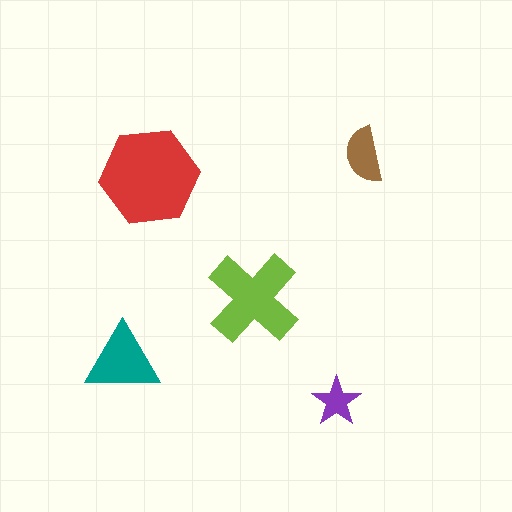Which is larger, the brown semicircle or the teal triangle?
The teal triangle.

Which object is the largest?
The red hexagon.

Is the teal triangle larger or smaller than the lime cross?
Smaller.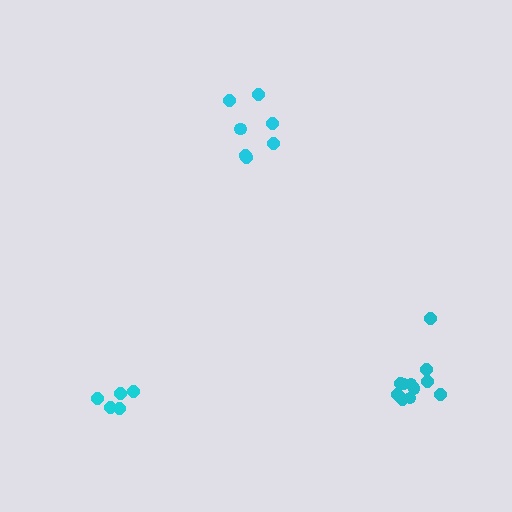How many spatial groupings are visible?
There are 3 spatial groupings.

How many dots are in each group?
Group 1: 7 dots, Group 2: 11 dots, Group 3: 5 dots (23 total).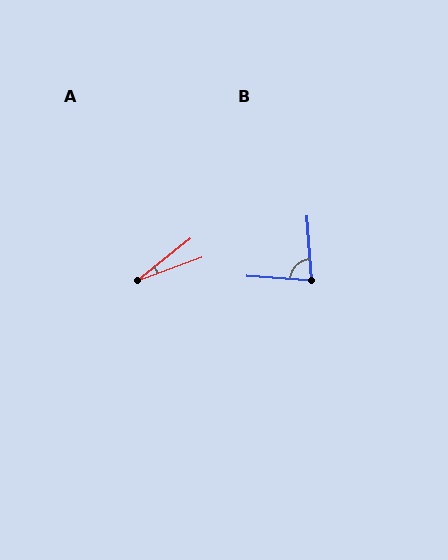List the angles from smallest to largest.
A (18°), B (82°).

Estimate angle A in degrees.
Approximately 18 degrees.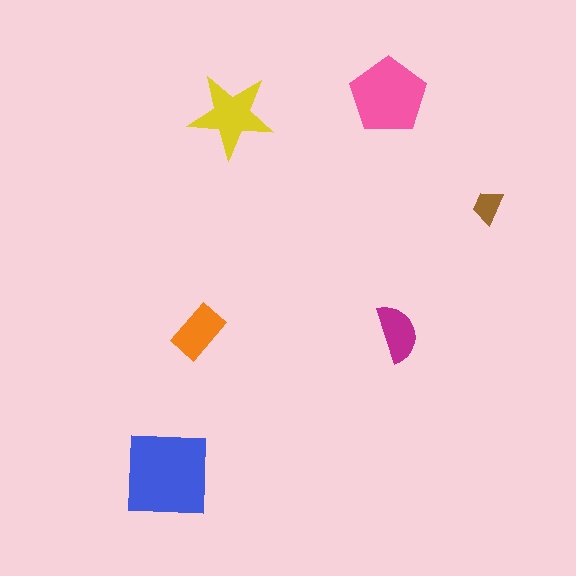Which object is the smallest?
The brown trapezoid.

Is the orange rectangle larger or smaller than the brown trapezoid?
Larger.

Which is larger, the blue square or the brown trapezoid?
The blue square.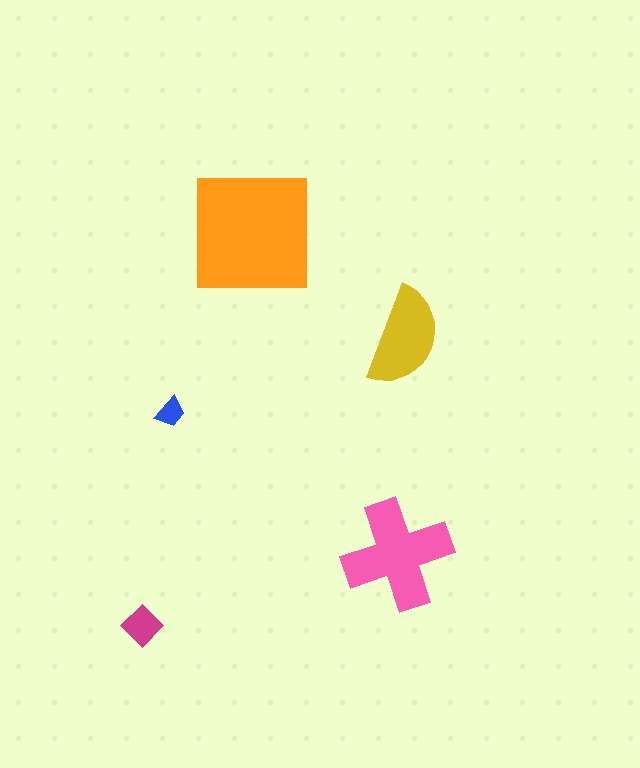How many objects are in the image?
There are 5 objects in the image.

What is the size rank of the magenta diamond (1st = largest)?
4th.